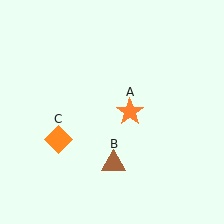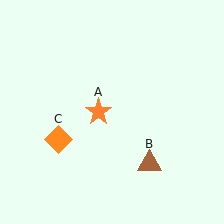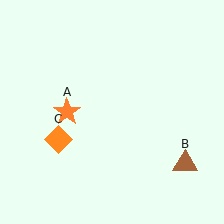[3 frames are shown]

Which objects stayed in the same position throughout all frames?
Orange diamond (object C) remained stationary.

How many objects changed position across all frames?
2 objects changed position: orange star (object A), brown triangle (object B).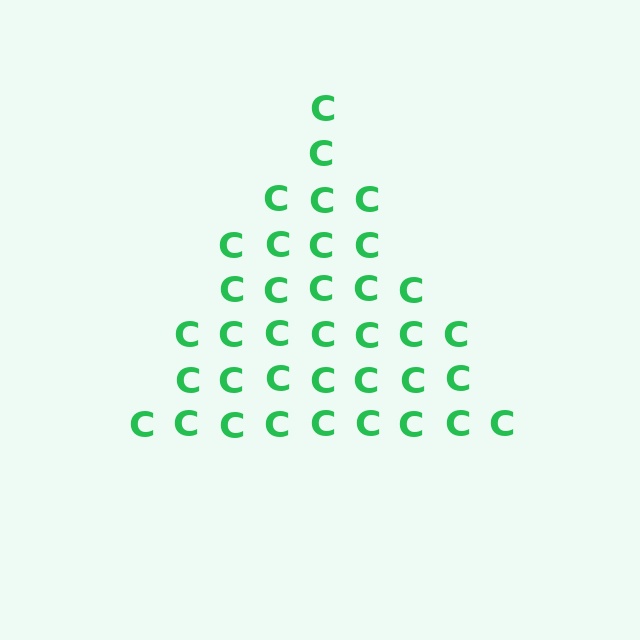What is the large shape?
The large shape is a triangle.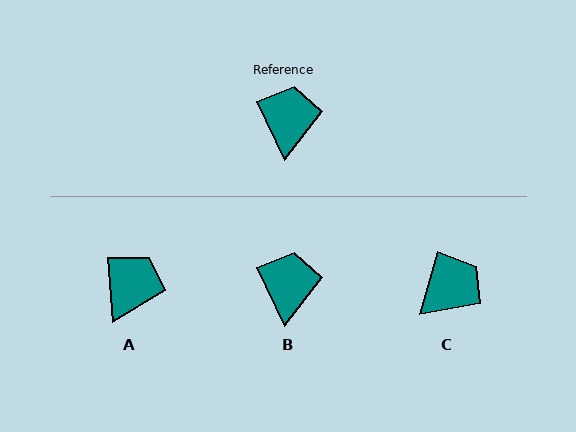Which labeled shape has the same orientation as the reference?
B.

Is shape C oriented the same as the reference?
No, it is off by about 42 degrees.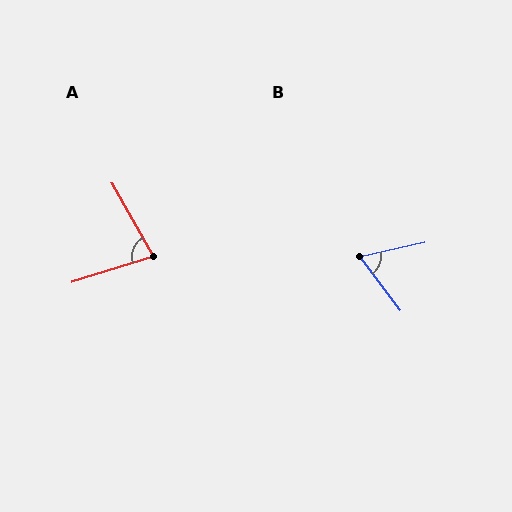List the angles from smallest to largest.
B (65°), A (78°).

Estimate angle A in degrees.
Approximately 78 degrees.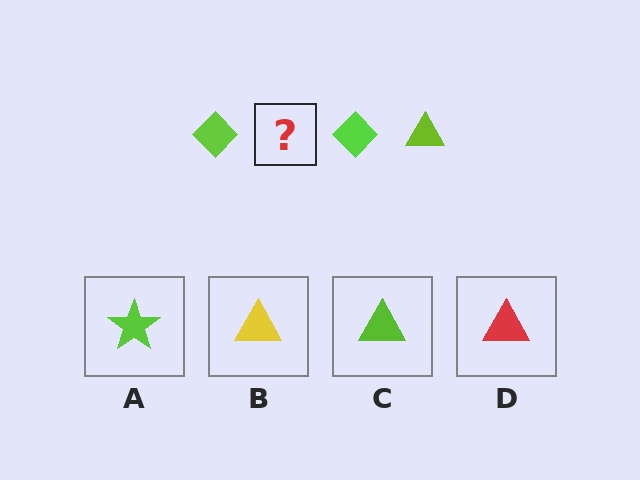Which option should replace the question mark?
Option C.